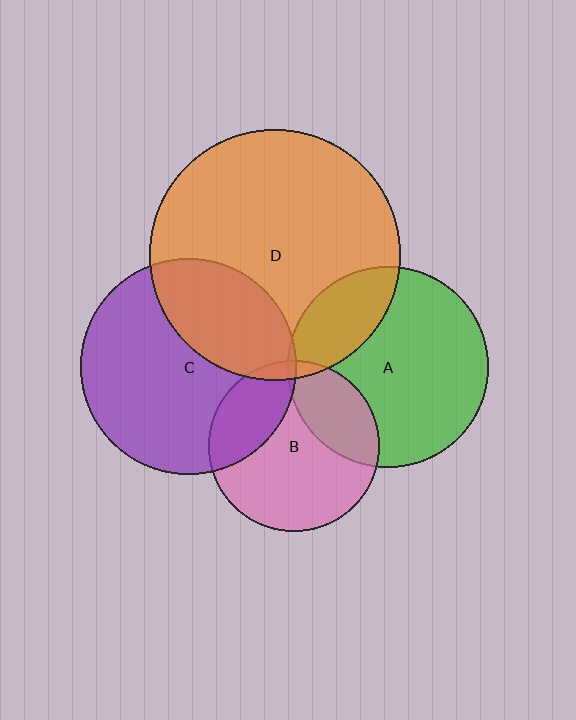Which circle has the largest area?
Circle D (orange).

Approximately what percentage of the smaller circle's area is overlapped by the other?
Approximately 35%.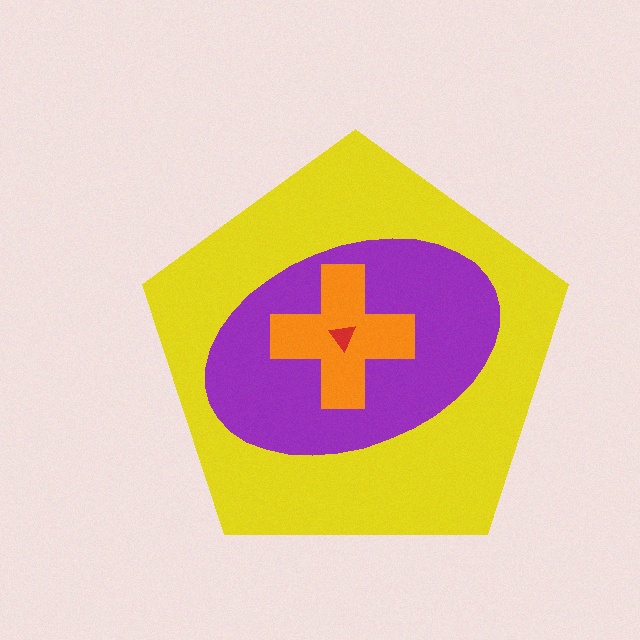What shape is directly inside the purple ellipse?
The orange cross.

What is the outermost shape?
The yellow pentagon.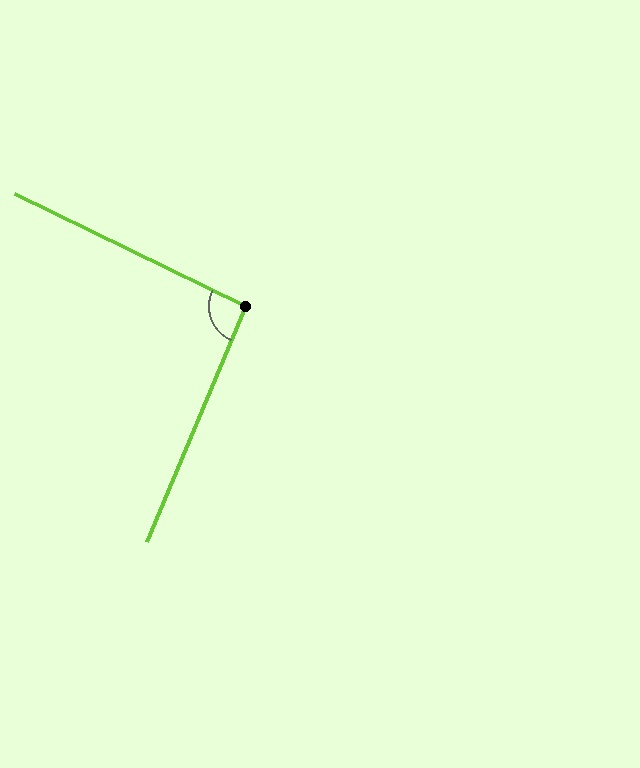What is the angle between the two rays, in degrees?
Approximately 93 degrees.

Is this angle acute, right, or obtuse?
It is approximately a right angle.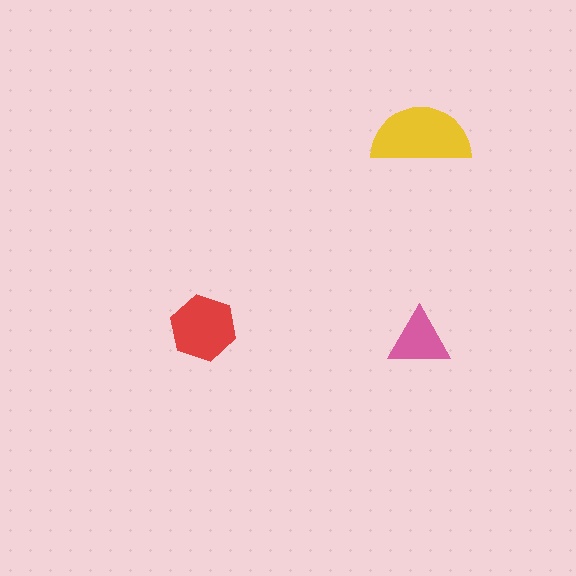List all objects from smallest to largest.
The pink triangle, the red hexagon, the yellow semicircle.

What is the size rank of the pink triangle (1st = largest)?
3rd.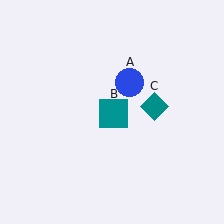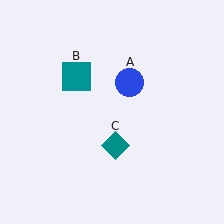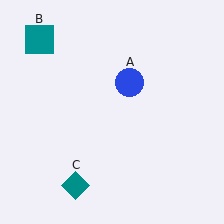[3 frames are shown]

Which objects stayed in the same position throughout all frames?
Blue circle (object A) remained stationary.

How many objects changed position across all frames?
2 objects changed position: teal square (object B), teal diamond (object C).